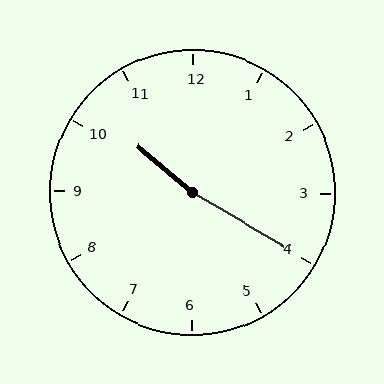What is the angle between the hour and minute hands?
Approximately 170 degrees.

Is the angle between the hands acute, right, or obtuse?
It is obtuse.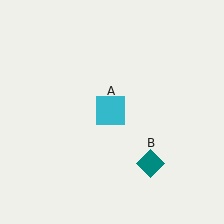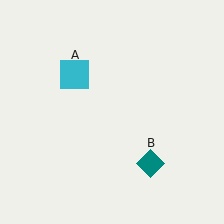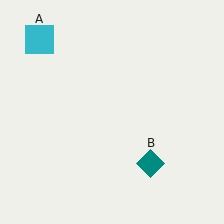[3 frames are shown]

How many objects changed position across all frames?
1 object changed position: cyan square (object A).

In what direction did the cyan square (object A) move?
The cyan square (object A) moved up and to the left.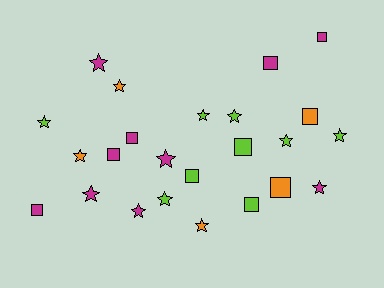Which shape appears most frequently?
Star, with 14 objects.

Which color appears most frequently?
Magenta, with 10 objects.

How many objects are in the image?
There are 24 objects.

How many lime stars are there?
There are 6 lime stars.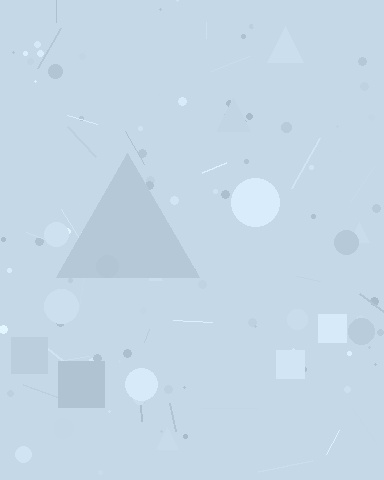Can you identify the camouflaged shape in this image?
The camouflaged shape is a triangle.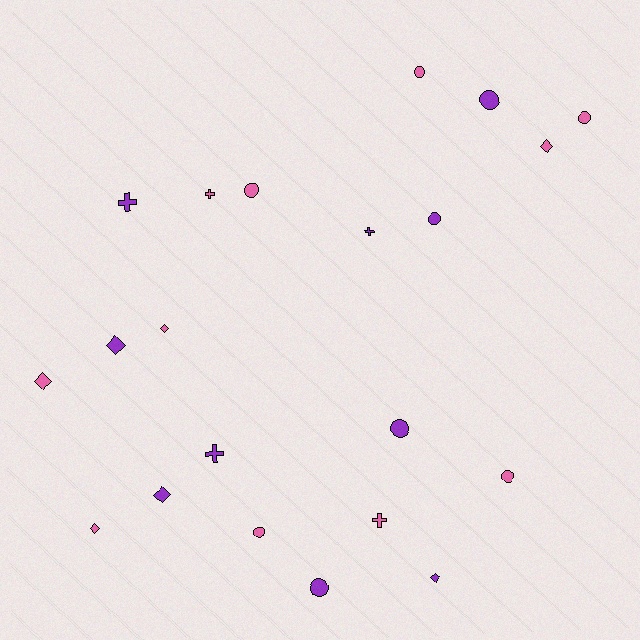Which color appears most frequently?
Pink, with 11 objects.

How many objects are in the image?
There are 21 objects.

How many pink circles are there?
There are 5 pink circles.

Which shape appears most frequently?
Circle, with 9 objects.